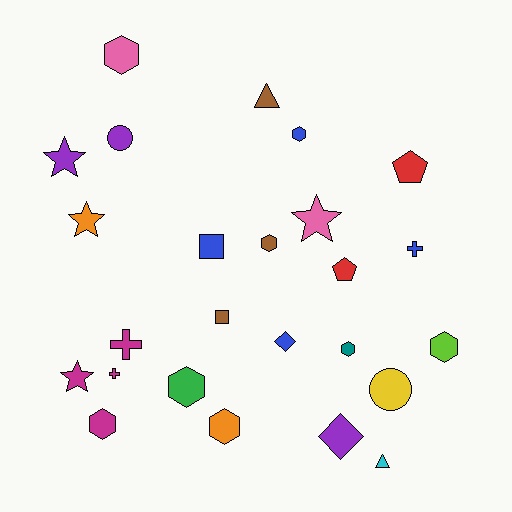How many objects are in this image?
There are 25 objects.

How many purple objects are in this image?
There are 3 purple objects.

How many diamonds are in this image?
There are 2 diamonds.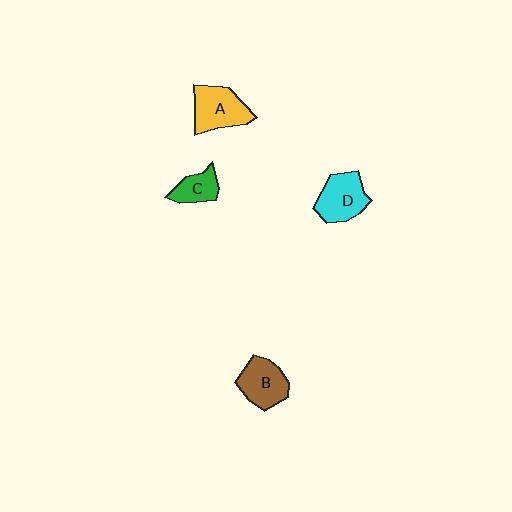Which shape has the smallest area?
Shape C (green).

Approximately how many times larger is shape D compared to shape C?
Approximately 1.6 times.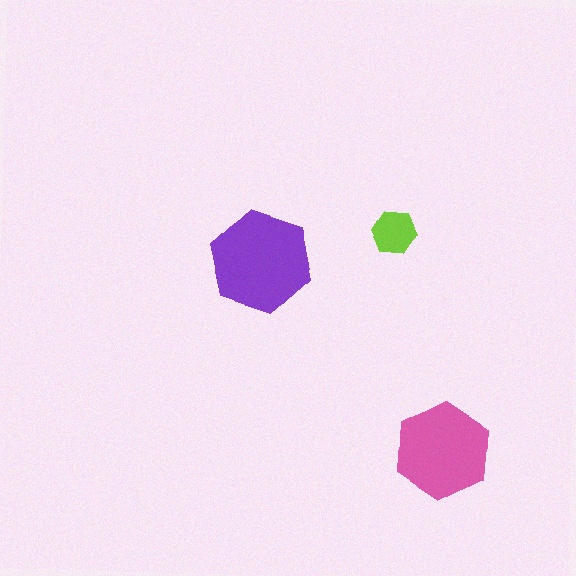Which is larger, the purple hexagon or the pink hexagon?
The purple one.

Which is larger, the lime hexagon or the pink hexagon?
The pink one.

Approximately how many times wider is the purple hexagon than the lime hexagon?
About 2.5 times wider.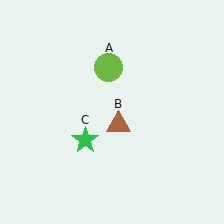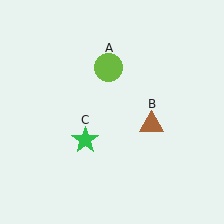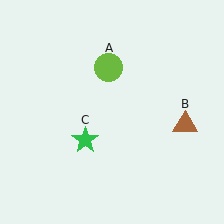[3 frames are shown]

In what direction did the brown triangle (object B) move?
The brown triangle (object B) moved right.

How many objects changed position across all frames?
1 object changed position: brown triangle (object B).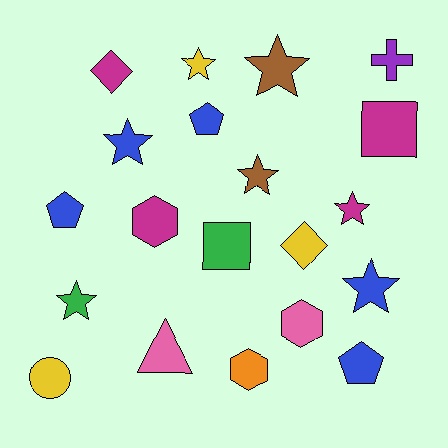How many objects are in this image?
There are 20 objects.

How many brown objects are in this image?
There are 2 brown objects.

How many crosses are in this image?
There is 1 cross.